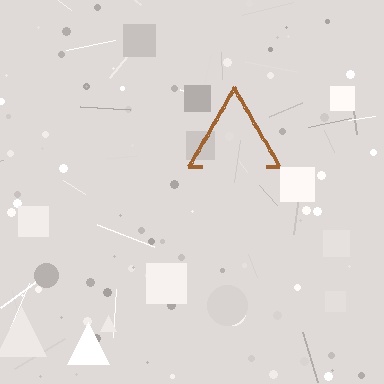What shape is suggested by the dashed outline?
The dashed outline suggests a triangle.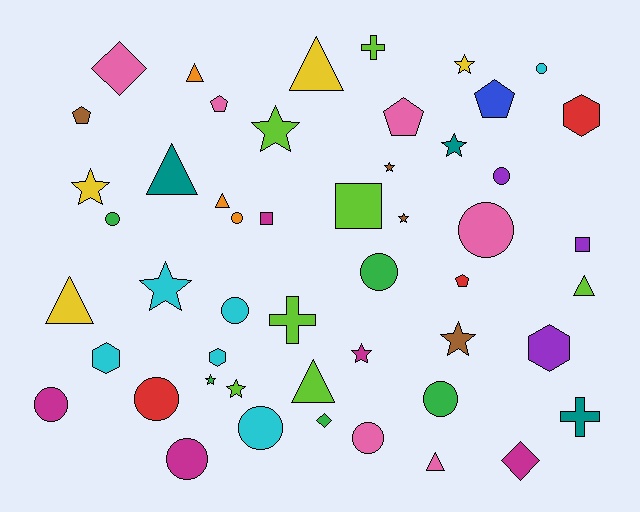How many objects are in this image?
There are 50 objects.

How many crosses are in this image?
There are 3 crosses.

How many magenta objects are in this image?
There are 5 magenta objects.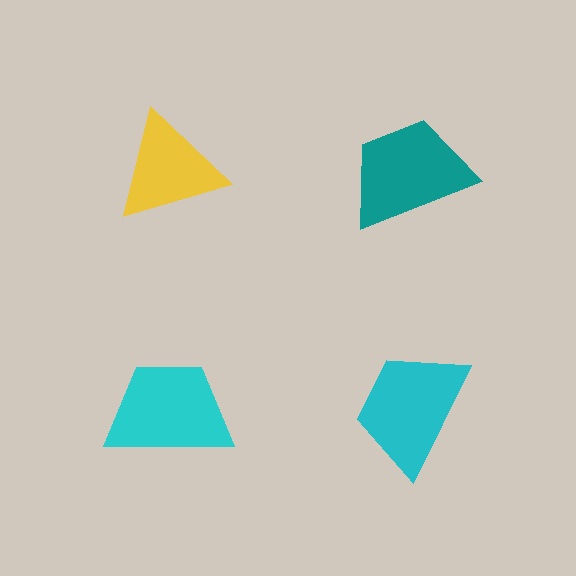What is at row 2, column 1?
A cyan trapezoid.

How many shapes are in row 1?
2 shapes.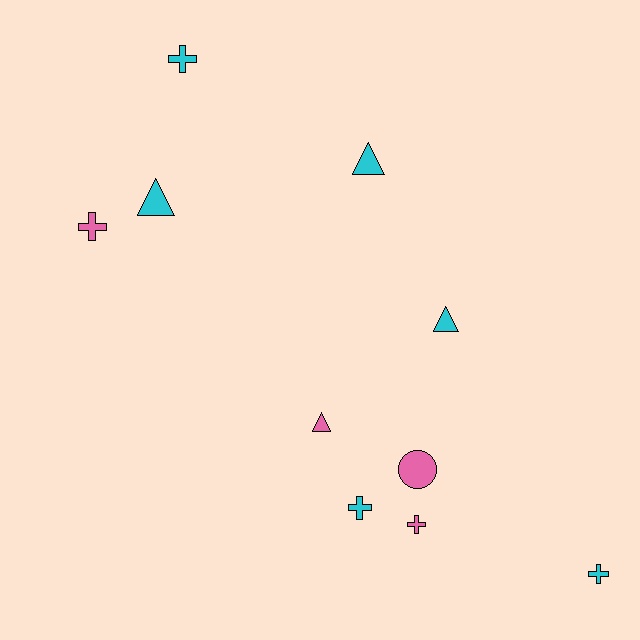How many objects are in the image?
There are 10 objects.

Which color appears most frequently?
Cyan, with 6 objects.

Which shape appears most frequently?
Cross, with 5 objects.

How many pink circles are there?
There is 1 pink circle.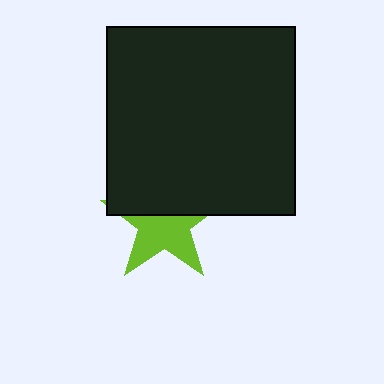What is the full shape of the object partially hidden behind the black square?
The partially hidden object is a lime star.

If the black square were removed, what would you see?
You would see the complete lime star.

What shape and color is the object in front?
The object in front is a black square.